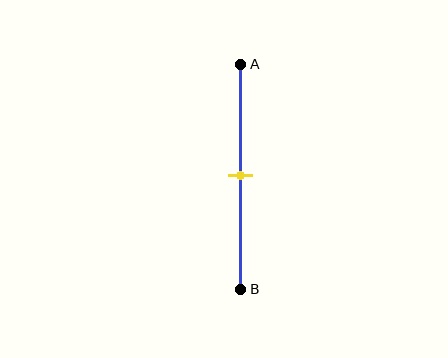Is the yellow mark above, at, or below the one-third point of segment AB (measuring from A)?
The yellow mark is below the one-third point of segment AB.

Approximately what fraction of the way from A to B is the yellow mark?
The yellow mark is approximately 50% of the way from A to B.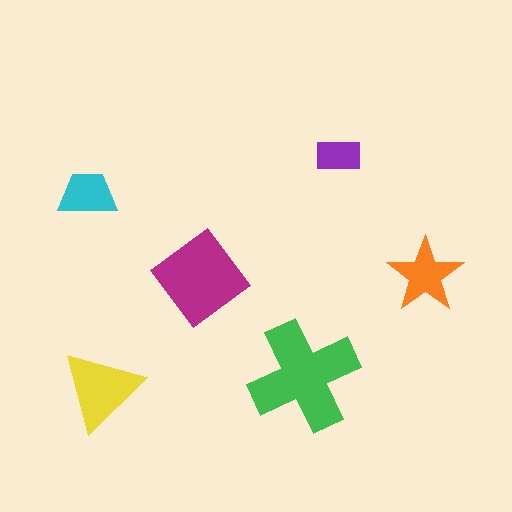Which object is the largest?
The green cross.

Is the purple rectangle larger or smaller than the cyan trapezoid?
Smaller.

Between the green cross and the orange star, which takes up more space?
The green cross.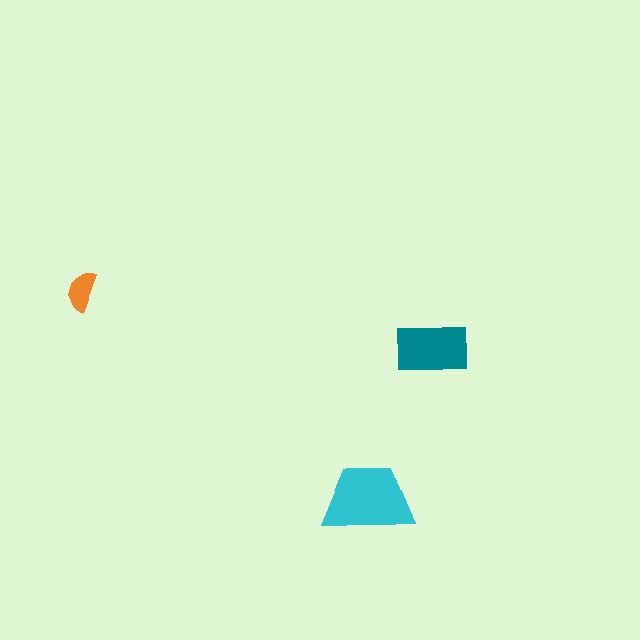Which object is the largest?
The cyan trapezoid.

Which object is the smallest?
The orange semicircle.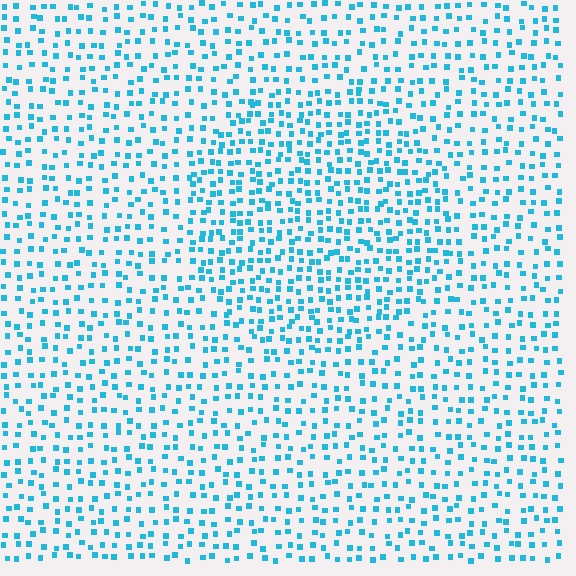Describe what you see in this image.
The image contains small cyan elements arranged at two different densities. A circle-shaped region is visible where the elements are more densely packed than the surrounding area.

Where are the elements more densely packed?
The elements are more densely packed inside the circle boundary.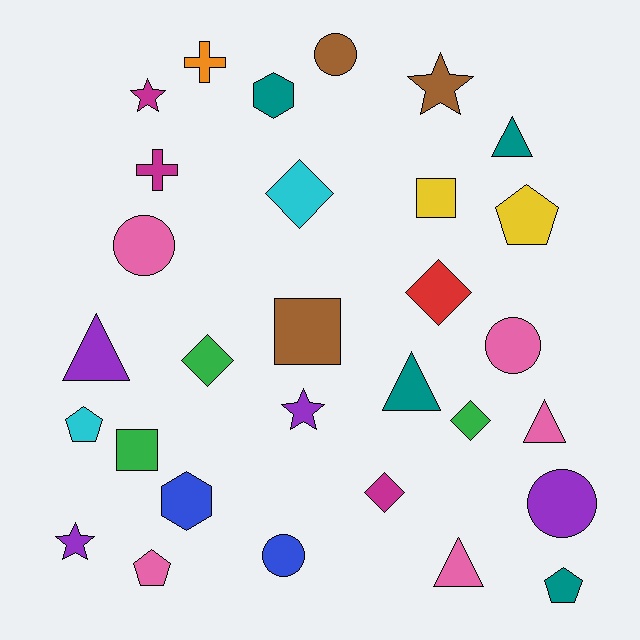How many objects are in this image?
There are 30 objects.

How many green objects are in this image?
There are 3 green objects.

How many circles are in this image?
There are 5 circles.